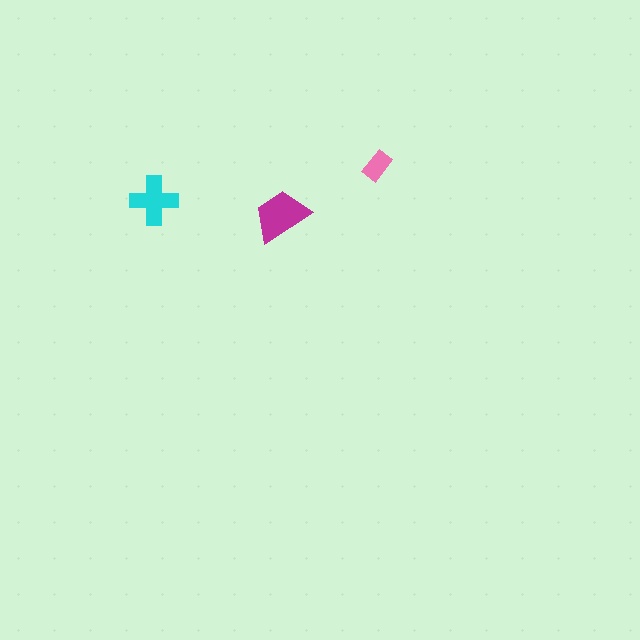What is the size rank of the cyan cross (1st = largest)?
2nd.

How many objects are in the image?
There are 3 objects in the image.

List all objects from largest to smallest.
The magenta trapezoid, the cyan cross, the pink rectangle.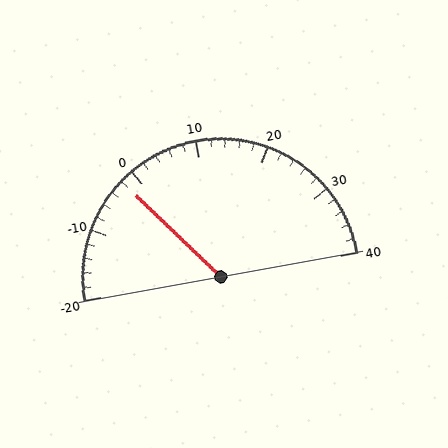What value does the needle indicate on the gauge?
The needle indicates approximately -2.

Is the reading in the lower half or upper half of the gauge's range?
The reading is in the lower half of the range (-20 to 40).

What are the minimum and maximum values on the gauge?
The gauge ranges from -20 to 40.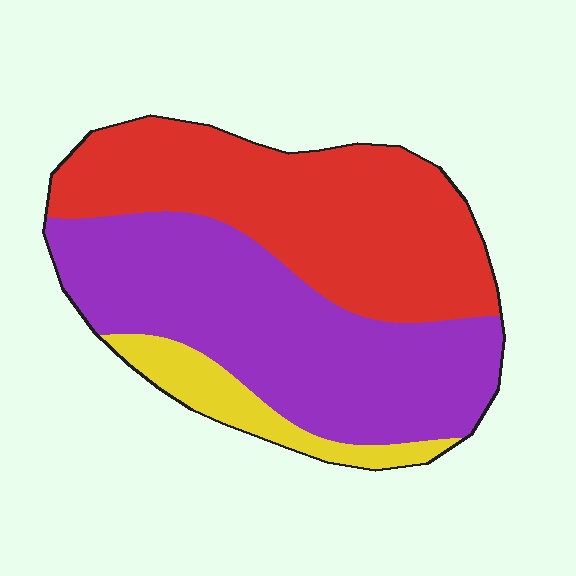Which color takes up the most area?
Purple, at roughly 45%.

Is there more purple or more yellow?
Purple.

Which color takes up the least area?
Yellow, at roughly 10%.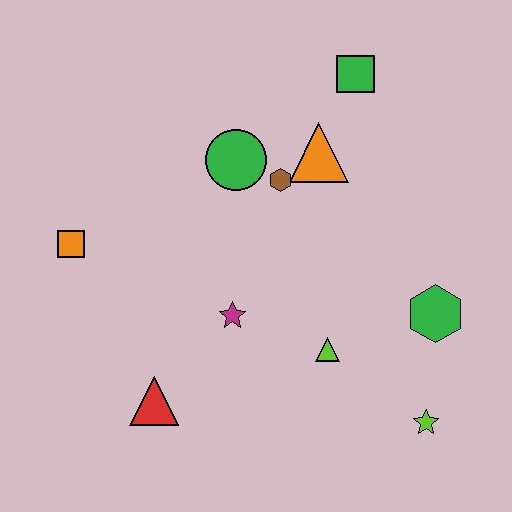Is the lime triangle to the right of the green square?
No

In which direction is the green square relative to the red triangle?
The green square is above the red triangle.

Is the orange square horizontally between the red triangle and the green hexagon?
No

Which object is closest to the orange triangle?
The brown hexagon is closest to the orange triangle.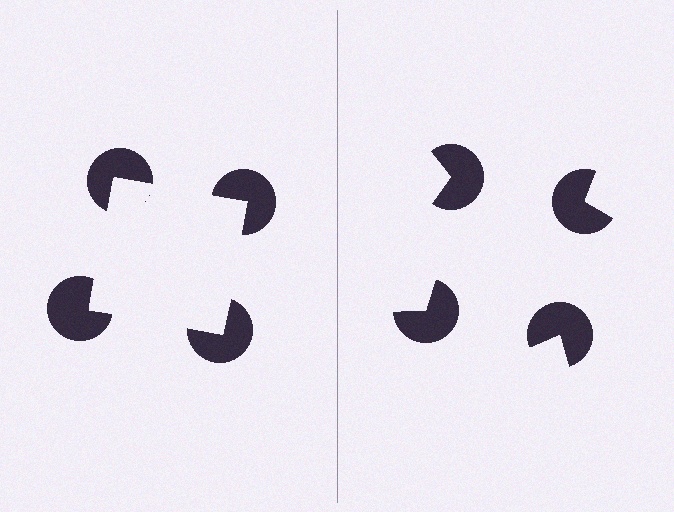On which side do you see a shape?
An illusory square appears on the left side. On the right side the wedge cuts are rotated, so no coherent shape forms.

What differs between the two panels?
The pac-man discs are positioned identically on both sides; only the wedge orientations differ. On the left they align to a square; on the right they are misaligned.